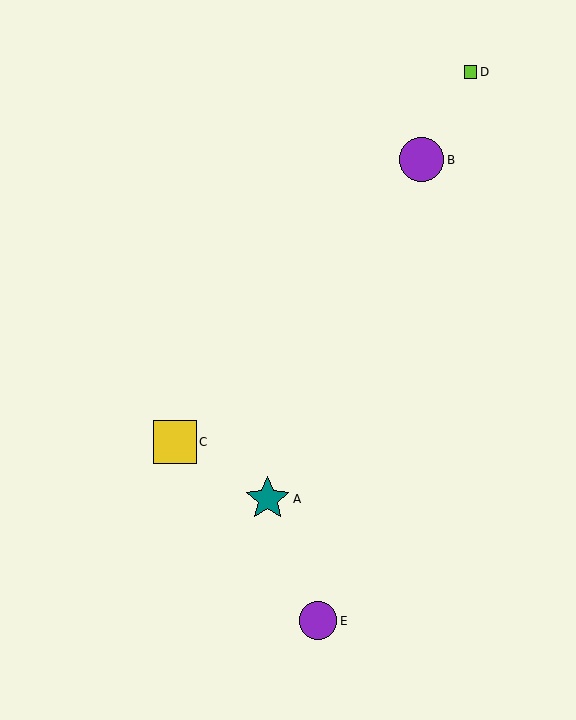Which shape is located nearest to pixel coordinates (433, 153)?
The purple circle (labeled B) at (422, 160) is nearest to that location.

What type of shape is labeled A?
Shape A is a teal star.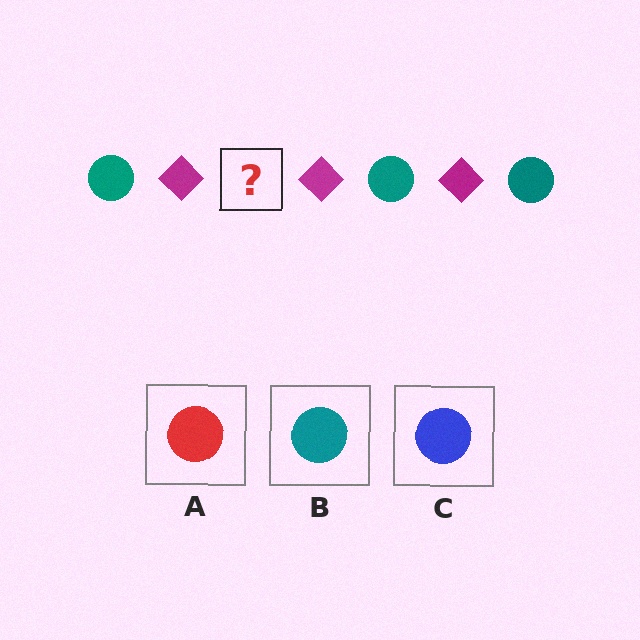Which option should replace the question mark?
Option B.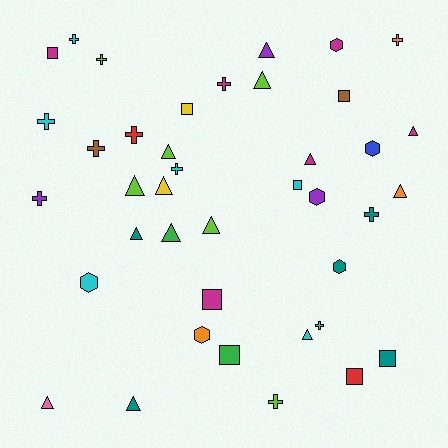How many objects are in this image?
There are 40 objects.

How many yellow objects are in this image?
There are 2 yellow objects.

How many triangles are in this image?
There are 14 triangles.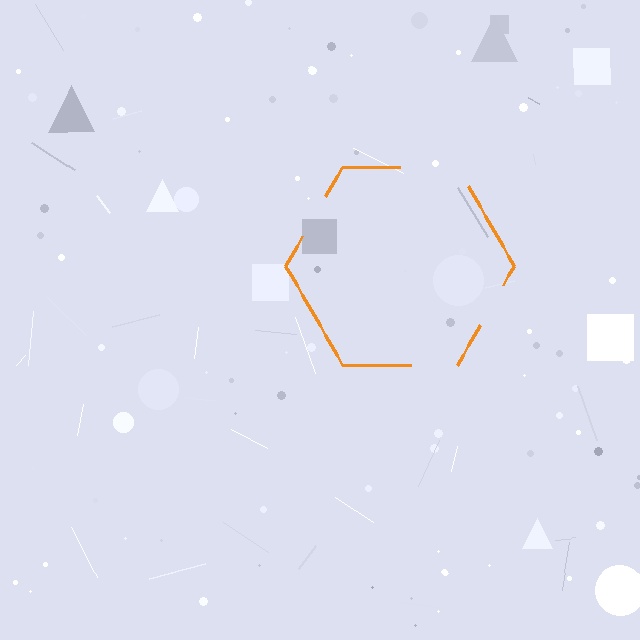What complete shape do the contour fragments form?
The contour fragments form a hexagon.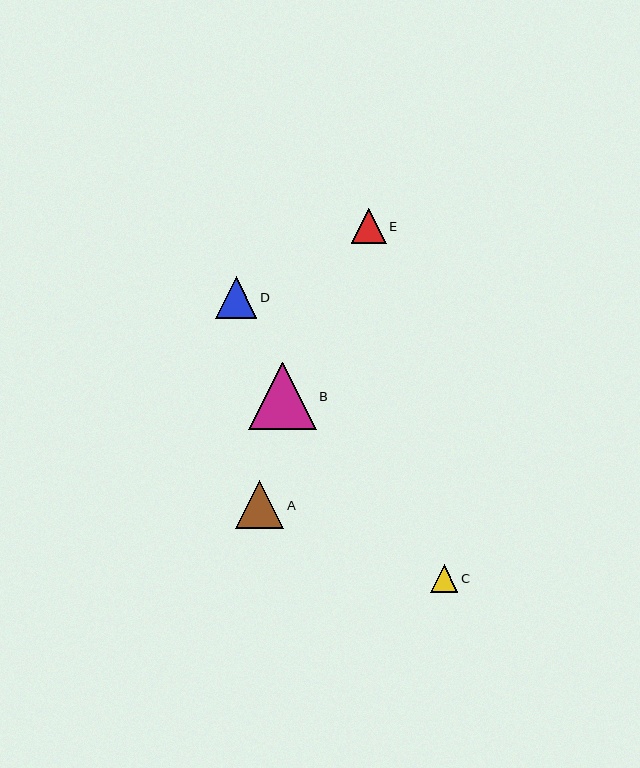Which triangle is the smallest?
Triangle C is the smallest with a size of approximately 27 pixels.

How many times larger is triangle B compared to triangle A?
Triangle B is approximately 1.4 times the size of triangle A.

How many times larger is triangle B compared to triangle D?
Triangle B is approximately 1.6 times the size of triangle D.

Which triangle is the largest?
Triangle B is the largest with a size of approximately 67 pixels.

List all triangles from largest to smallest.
From largest to smallest: B, A, D, E, C.